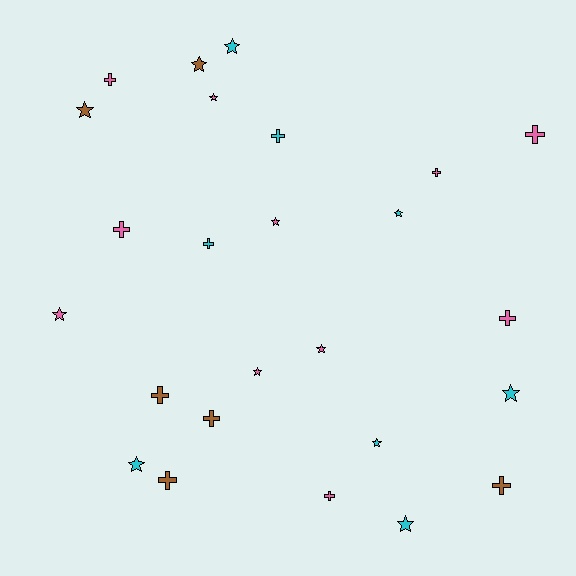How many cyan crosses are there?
There are 2 cyan crosses.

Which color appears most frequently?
Pink, with 11 objects.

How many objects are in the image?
There are 25 objects.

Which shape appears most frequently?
Star, with 13 objects.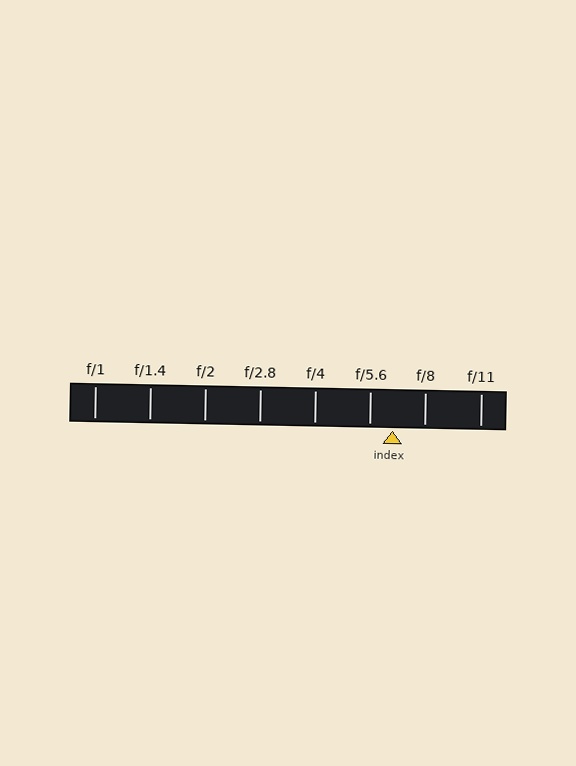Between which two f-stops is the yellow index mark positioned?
The index mark is between f/5.6 and f/8.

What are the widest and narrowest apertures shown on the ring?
The widest aperture shown is f/1 and the narrowest is f/11.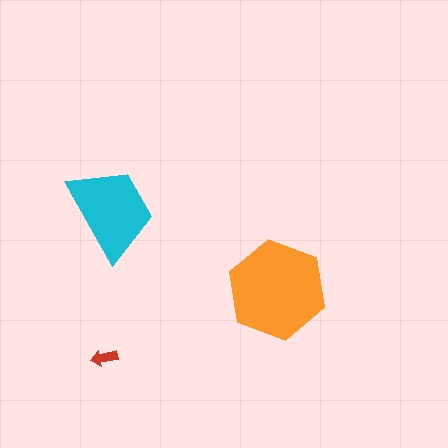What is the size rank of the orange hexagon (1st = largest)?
1st.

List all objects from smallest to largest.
The red arrow, the cyan trapezoid, the orange hexagon.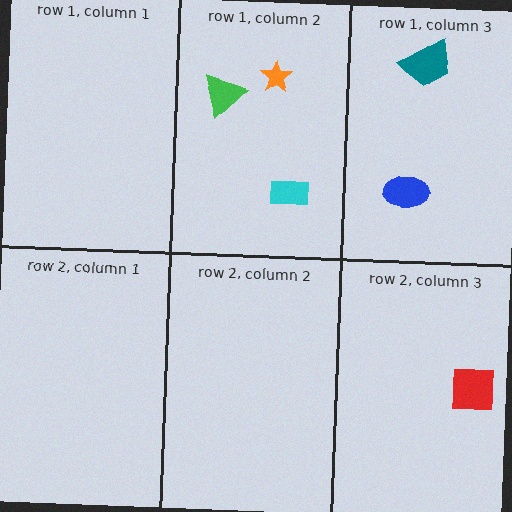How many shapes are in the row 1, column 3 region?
2.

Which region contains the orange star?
The row 1, column 2 region.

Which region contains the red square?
The row 2, column 3 region.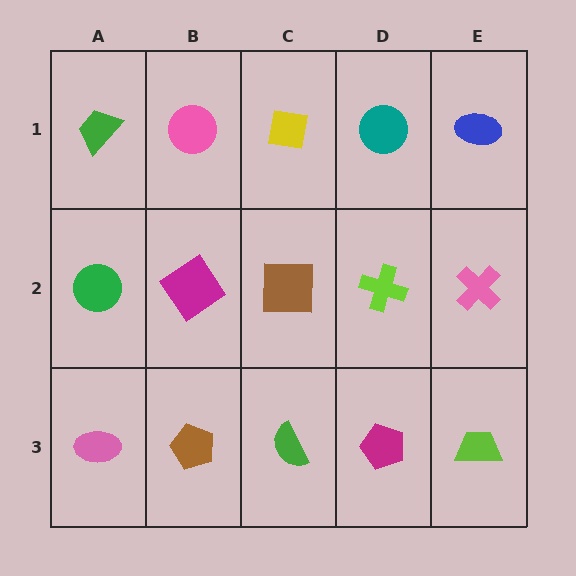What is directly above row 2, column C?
A yellow square.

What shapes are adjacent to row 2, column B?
A pink circle (row 1, column B), a brown pentagon (row 3, column B), a green circle (row 2, column A), a brown square (row 2, column C).